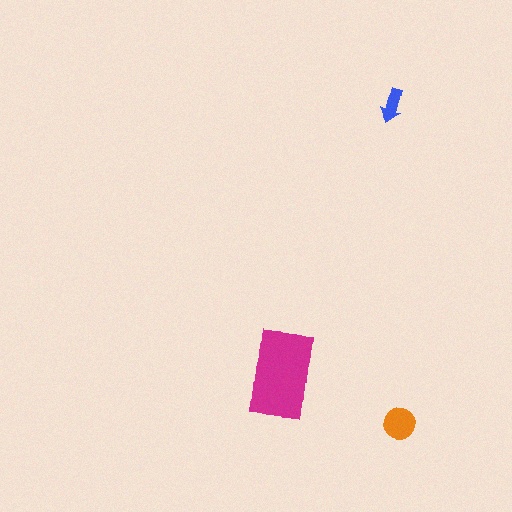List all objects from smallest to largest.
The blue arrow, the orange circle, the magenta rectangle.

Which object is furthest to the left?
The magenta rectangle is leftmost.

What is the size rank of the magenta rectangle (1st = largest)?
1st.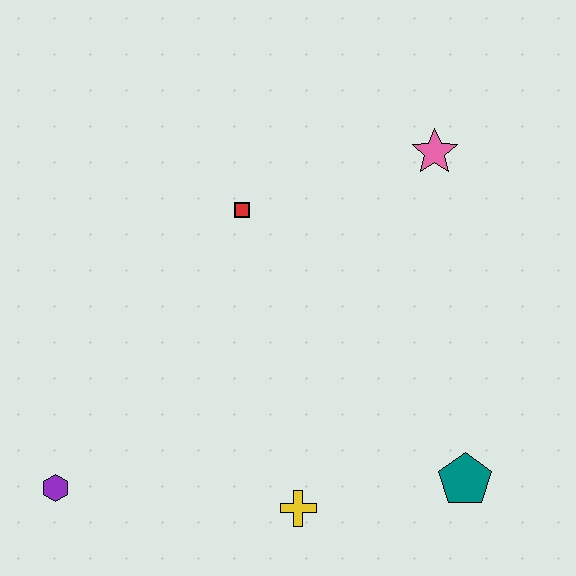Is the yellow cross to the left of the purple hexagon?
No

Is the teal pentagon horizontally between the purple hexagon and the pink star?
No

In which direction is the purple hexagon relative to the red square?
The purple hexagon is below the red square.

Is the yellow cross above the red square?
No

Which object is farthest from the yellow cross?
The pink star is farthest from the yellow cross.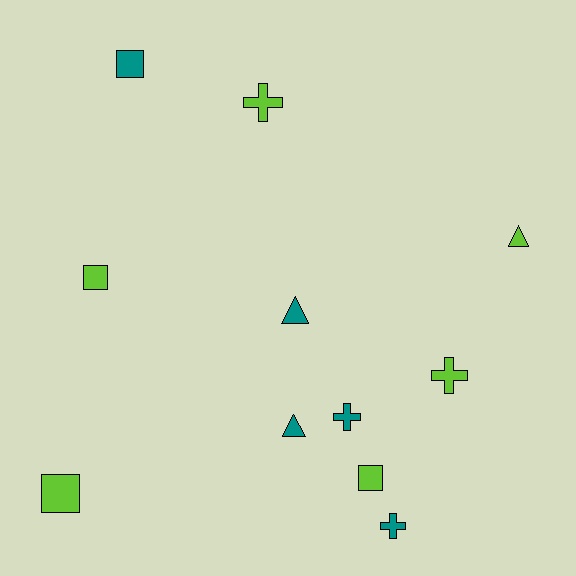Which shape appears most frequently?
Cross, with 4 objects.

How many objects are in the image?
There are 11 objects.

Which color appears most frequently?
Lime, with 6 objects.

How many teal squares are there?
There is 1 teal square.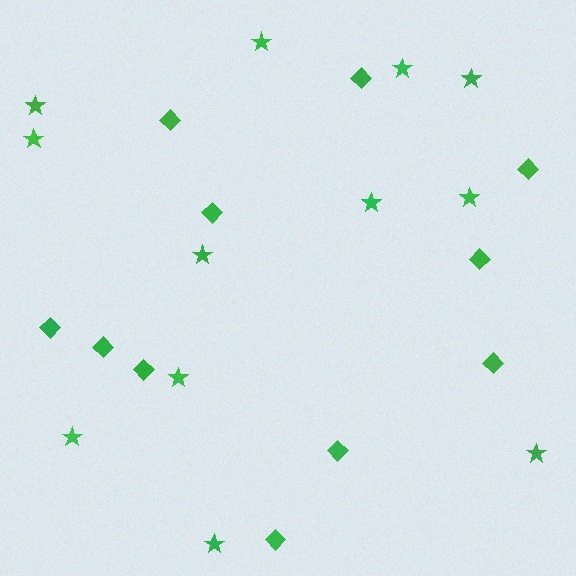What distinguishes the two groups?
There are 2 groups: one group of stars (12) and one group of diamonds (11).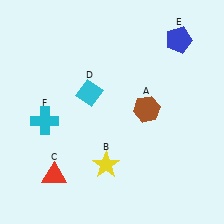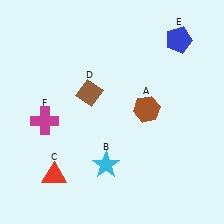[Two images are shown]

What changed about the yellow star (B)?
In Image 1, B is yellow. In Image 2, it changed to cyan.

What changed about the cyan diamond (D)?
In Image 1, D is cyan. In Image 2, it changed to brown.